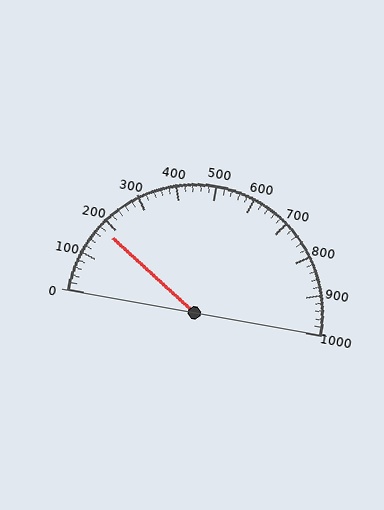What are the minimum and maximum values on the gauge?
The gauge ranges from 0 to 1000.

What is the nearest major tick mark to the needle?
The nearest major tick mark is 200.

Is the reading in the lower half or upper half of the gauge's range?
The reading is in the lower half of the range (0 to 1000).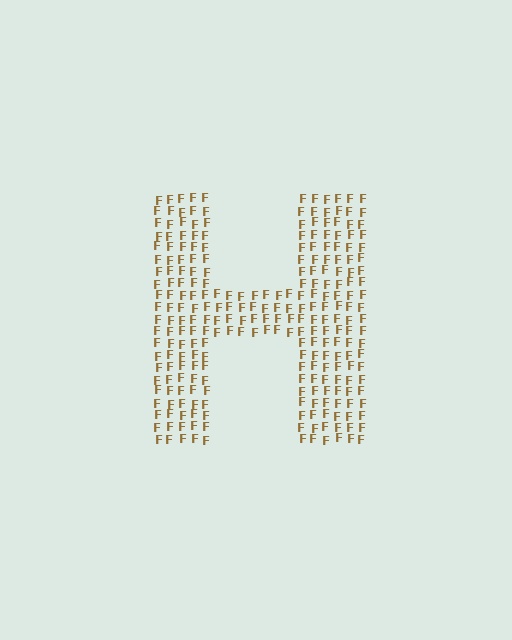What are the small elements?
The small elements are letter F's.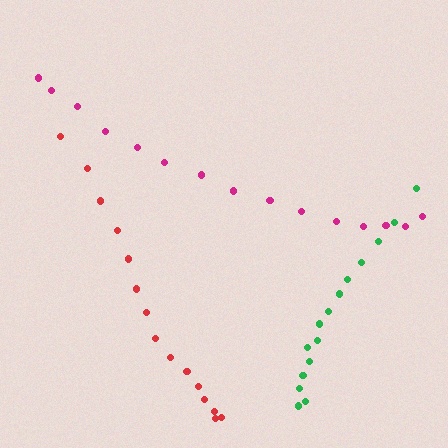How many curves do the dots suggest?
There are 3 distinct paths.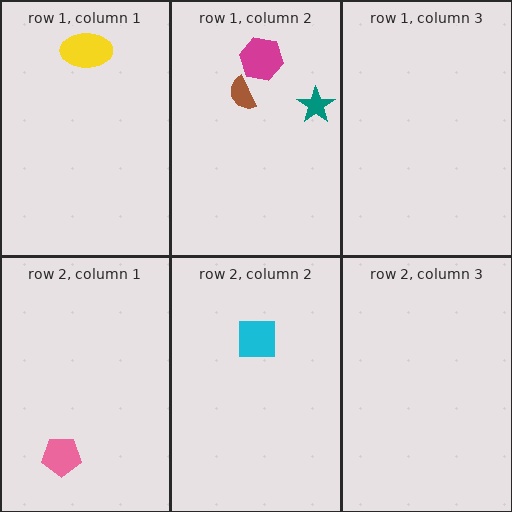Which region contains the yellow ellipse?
The row 1, column 1 region.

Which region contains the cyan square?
The row 2, column 2 region.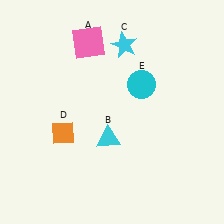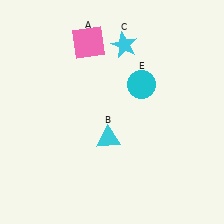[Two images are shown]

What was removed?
The orange diamond (D) was removed in Image 2.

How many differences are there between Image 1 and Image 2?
There is 1 difference between the two images.